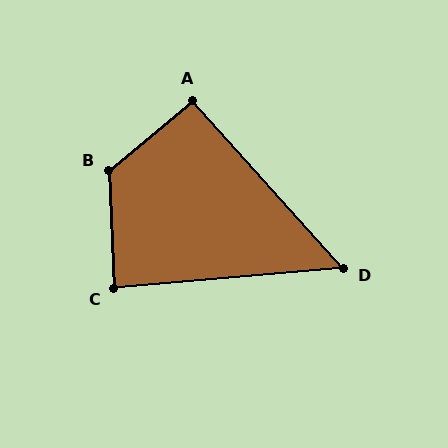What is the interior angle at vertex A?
Approximately 92 degrees (approximately right).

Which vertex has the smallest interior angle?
D, at approximately 53 degrees.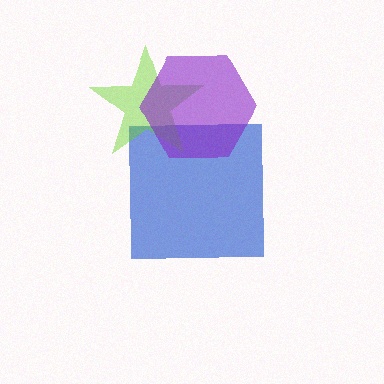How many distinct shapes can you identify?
There are 3 distinct shapes: a blue square, a lime star, a purple hexagon.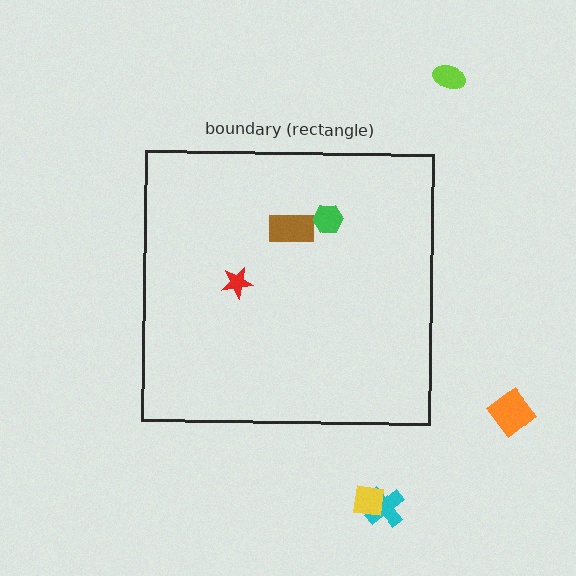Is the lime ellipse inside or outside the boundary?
Outside.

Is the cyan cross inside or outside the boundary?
Outside.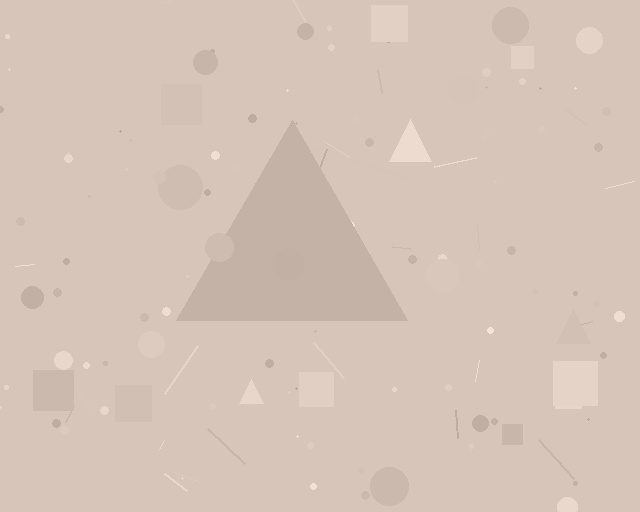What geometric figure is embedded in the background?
A triangle is embedded in the background.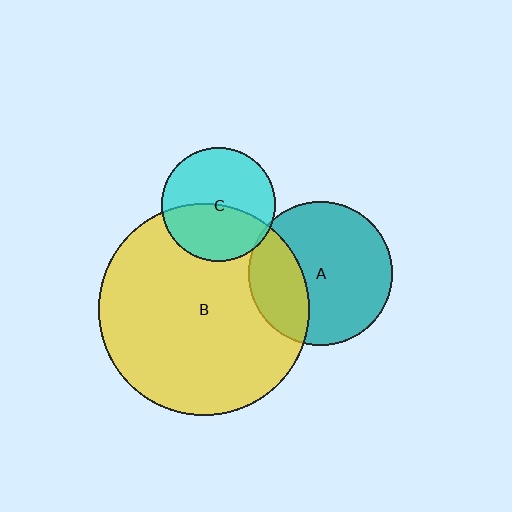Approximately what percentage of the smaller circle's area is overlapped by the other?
Approximately 30%.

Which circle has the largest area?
Circle B (yellow).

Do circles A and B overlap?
Yes.